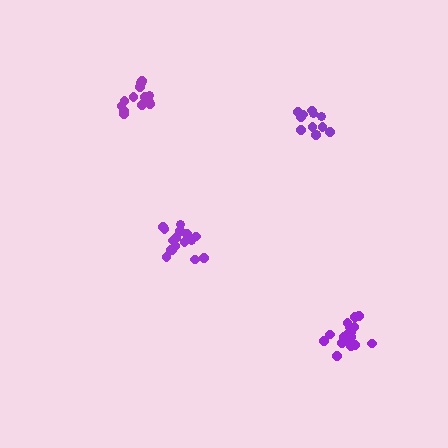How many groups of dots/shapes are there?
There are 4 groups.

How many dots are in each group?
Group 1: 12 dots, Group 2: 15 dots, Group 3: 17 dots, Group 4: 16 dots (60 total).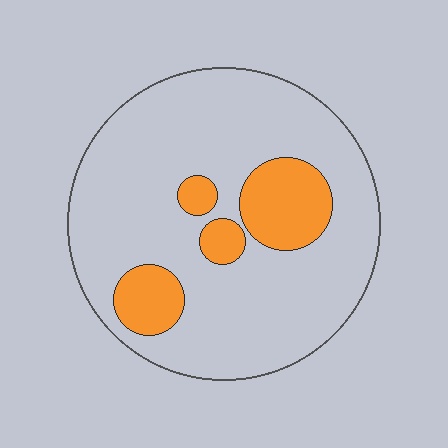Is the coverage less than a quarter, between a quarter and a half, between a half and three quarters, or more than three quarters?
Less than a quarter.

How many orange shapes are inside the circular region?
4.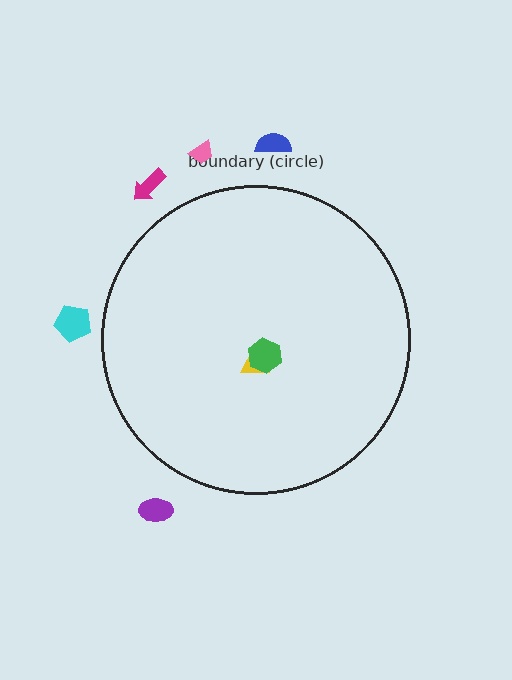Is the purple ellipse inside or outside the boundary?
Outside.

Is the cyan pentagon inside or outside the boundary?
Outside.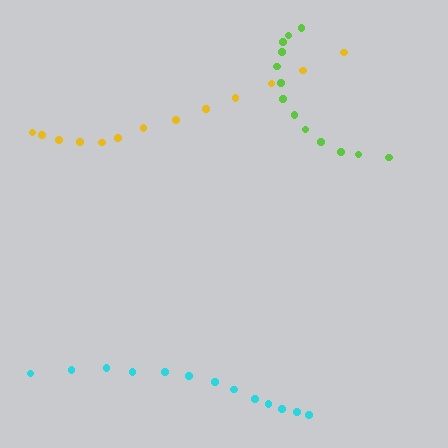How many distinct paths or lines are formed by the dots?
There are 3 distinct paths.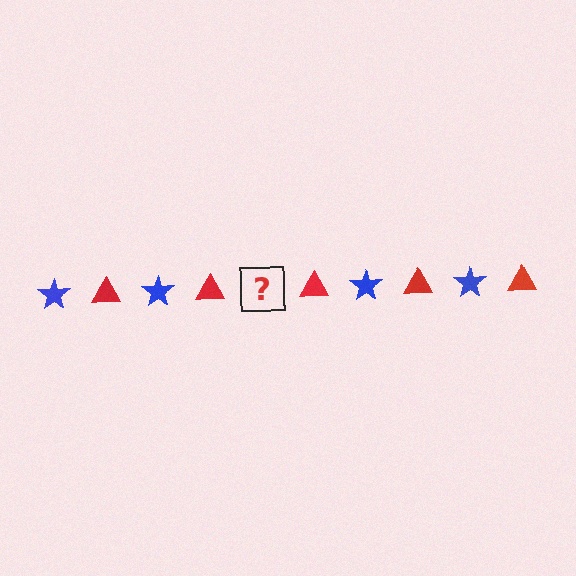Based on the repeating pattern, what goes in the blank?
The blank should be a blue star.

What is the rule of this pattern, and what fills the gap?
The rule is that the pattern alternates between blue star and red triangle. The gap should be filled with a blue star.